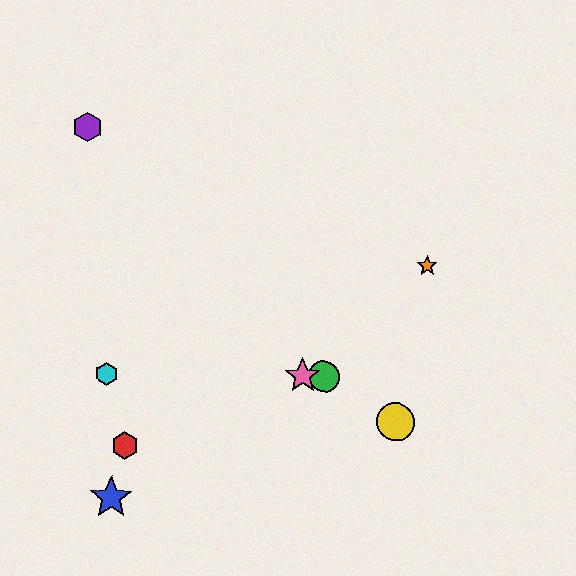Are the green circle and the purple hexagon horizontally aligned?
No, the green circle is at y≈376 and the purple hexagon is at y≈127.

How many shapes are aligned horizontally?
3 shapes (the green circle, the cyan hexagon, the pink star) are aligned horizontally.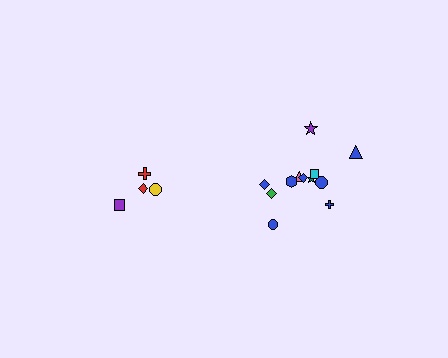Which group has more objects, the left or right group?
The right group.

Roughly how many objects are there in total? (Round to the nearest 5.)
Roughly 15 objects in total.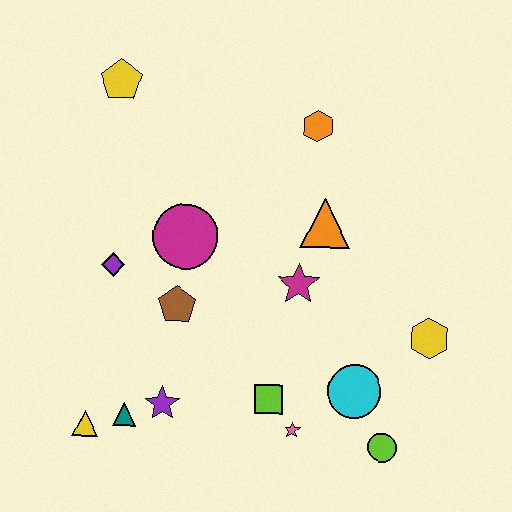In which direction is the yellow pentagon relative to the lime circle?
The yellow pentagon is above the lime circle.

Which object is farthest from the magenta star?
The yellow pentagon is farthest from the magenta star.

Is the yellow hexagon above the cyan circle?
Yes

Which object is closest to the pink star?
The lime square is closest to the pink star.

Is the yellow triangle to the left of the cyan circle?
Yes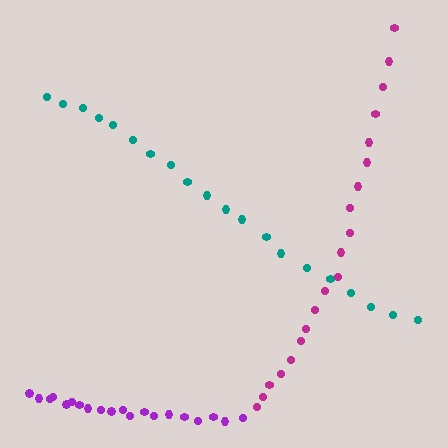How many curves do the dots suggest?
There are 3 distinct paths.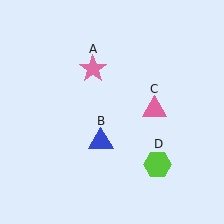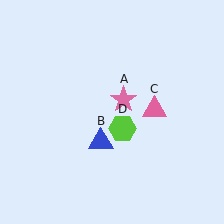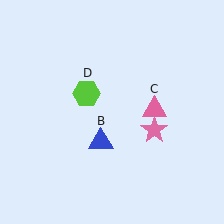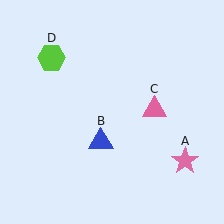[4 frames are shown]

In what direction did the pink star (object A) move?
The pink star (object A) moved down and to the right.